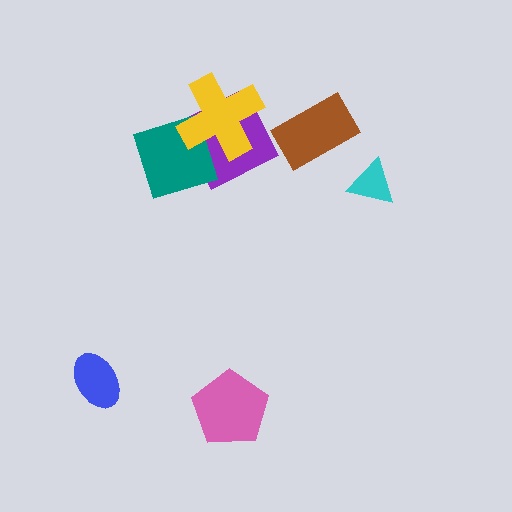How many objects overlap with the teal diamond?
2 objects overlap with the teal diamond.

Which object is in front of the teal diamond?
The yellow cross is in front of the teal diamond.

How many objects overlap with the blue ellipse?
0 objects overlap with the blue ellipse.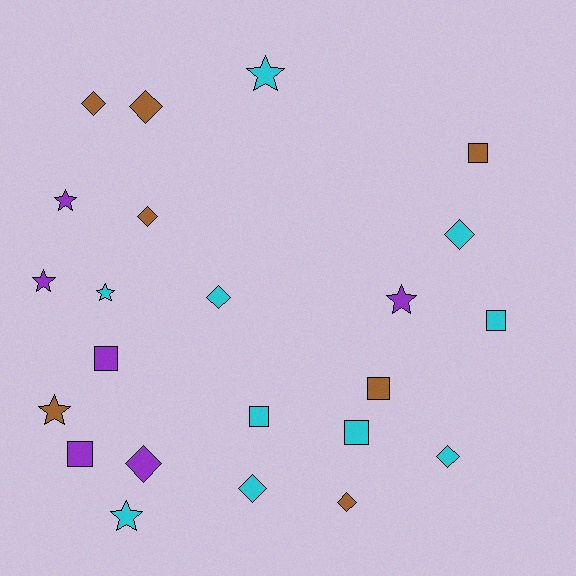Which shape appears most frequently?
Diamond, with 9 objects.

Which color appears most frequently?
Cyan, with 10 objects.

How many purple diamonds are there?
There is 1 purple diamond.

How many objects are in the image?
There are 23 objects.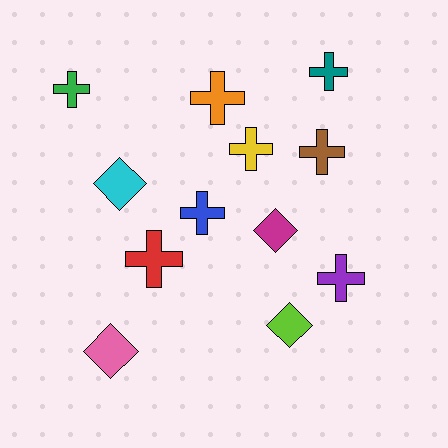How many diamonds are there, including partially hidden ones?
There are 4 diamonds.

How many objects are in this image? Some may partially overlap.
There are 12 objects.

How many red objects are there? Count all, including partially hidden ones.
There is 1 red object.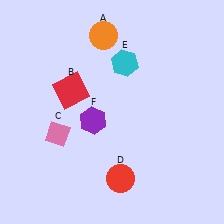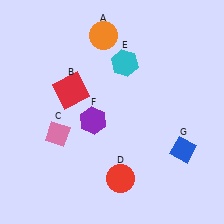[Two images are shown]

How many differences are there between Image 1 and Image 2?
There is 1 difference between the two images.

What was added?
A blue diamond (G) was added in Image 2.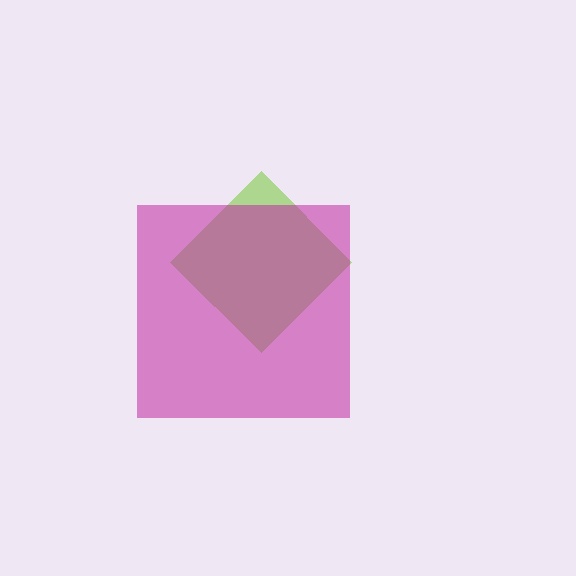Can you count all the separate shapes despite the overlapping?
Yes, there are 2 separate shapes.